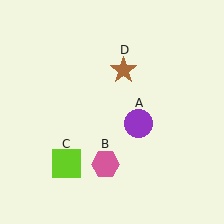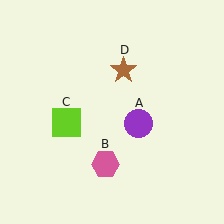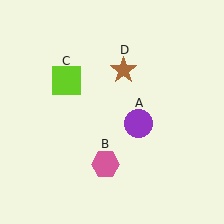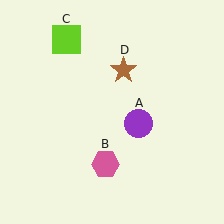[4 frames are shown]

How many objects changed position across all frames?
1 object changed position: lime square (object C).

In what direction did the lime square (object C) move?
The lime square (object C) moved up.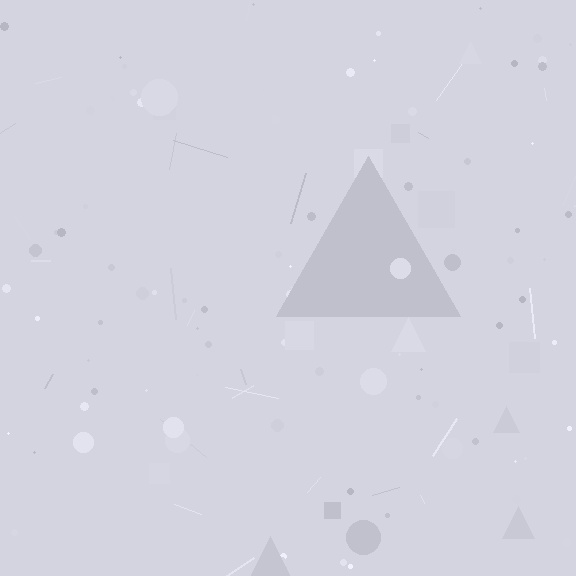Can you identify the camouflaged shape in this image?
The camouflaged shape is a triangle.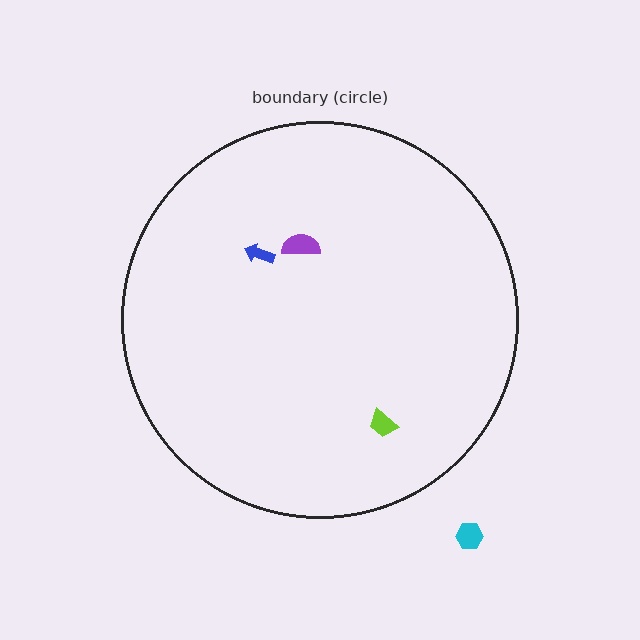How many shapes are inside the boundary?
3 inside, 1 outside.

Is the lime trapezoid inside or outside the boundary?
Inside.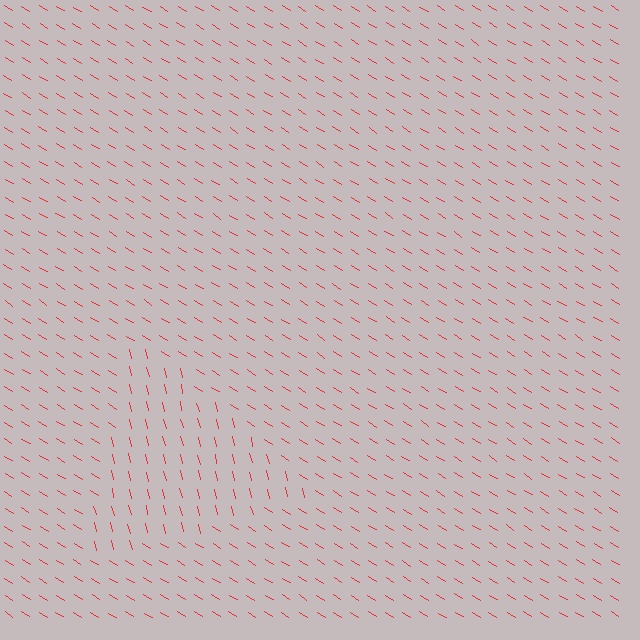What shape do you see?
I see a triangle.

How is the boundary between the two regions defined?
The boundary is defined purely by a change in line orientation (approximately 45 degrees difference). All lines are the same color and thickness.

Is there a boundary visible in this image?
Yes, there is a texture boundary formed by a change in line orientation.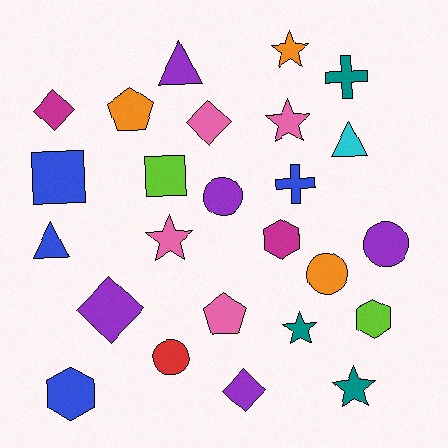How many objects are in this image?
There are 25 objects.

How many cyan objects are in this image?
There is 1 cyan object.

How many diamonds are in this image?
There are 4 diamonds.